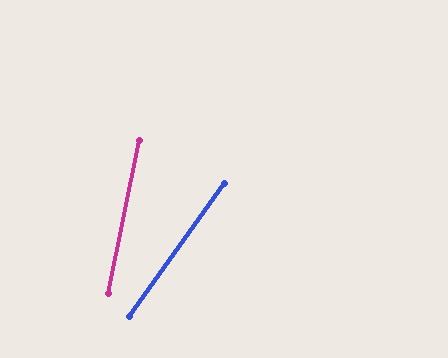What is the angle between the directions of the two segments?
Approximately 24 degrees.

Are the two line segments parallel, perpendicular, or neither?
Neither parallel nor perpendicular — they differ by about 24°.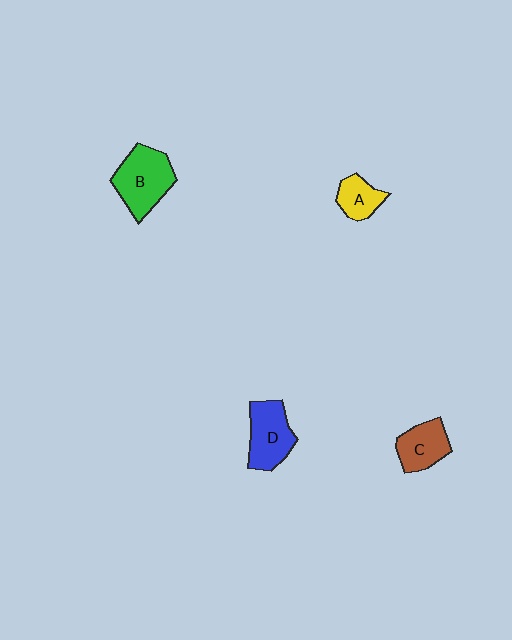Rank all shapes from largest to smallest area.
From largest to smallest: B (green), D (blue), C (brown), A (yellow).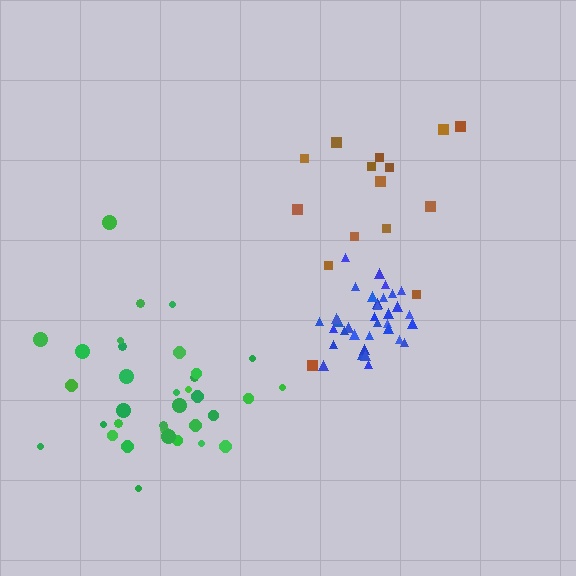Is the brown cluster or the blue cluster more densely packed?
Blue.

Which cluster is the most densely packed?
Blue.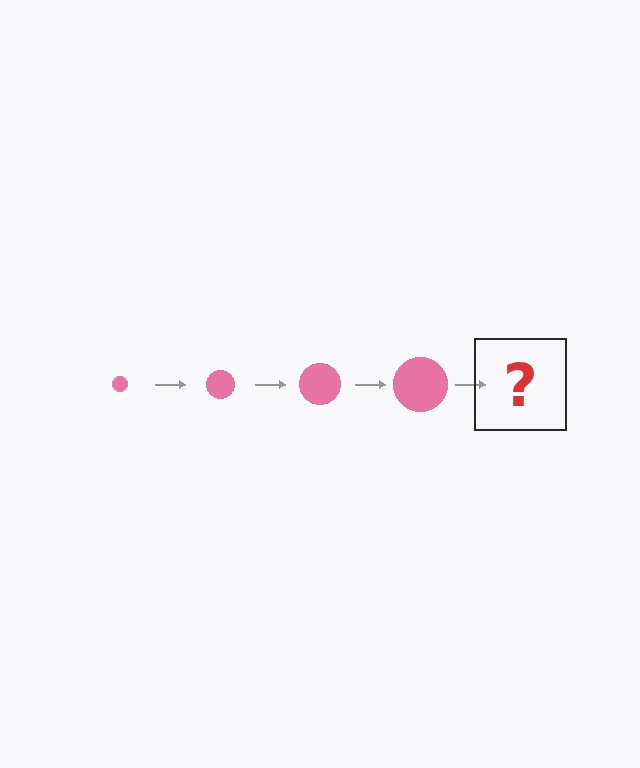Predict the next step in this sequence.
The next step is a pink circle, larger than the previous one.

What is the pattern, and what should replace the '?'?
The pattern is that the circle gets progressively larger each step. The '?' should be a pink circle, larger than the previous one.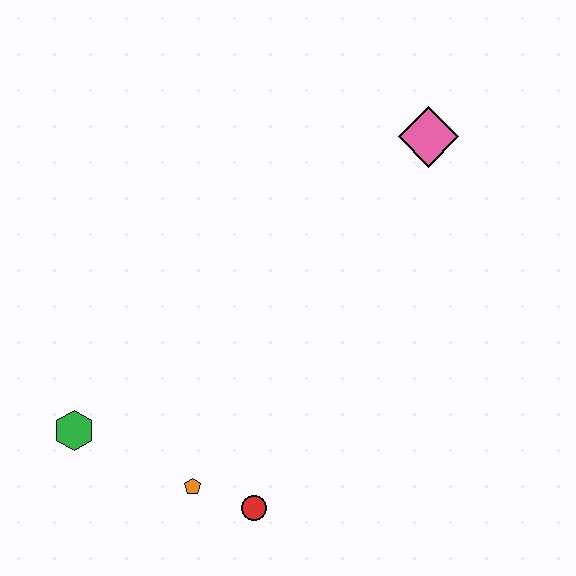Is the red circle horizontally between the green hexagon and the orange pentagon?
No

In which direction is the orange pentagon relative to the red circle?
The orange pentagon is to the left of the red circle.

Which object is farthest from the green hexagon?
The pink diamond is farthest from the green hexagon.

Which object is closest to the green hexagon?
The orange pentagon is closest to the green hexagon.